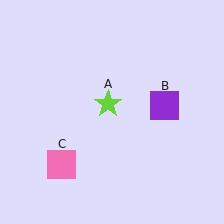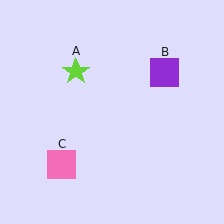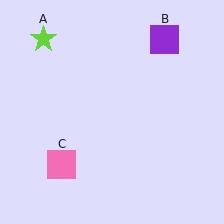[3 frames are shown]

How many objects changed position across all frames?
2 objects changed position: lime star (object A), purple square (object B).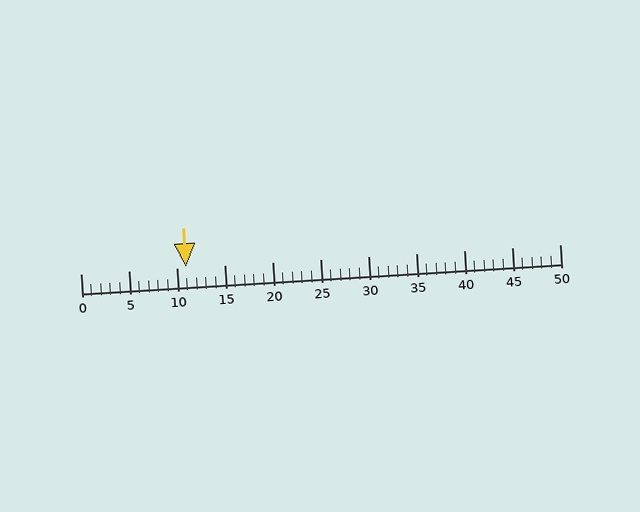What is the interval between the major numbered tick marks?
The major tick marks are spaced 5 units apart.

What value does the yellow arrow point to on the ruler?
The yellow arrow points to approximately 11.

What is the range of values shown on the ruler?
The ruler shows values from 0 to 50.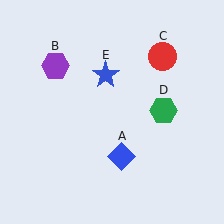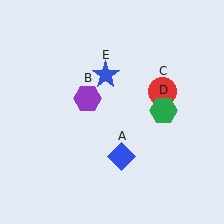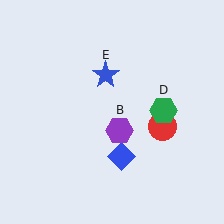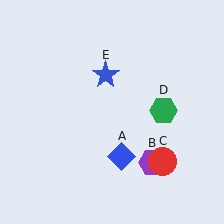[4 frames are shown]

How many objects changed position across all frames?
2 objects changed position: purple hexagon (object B), red circle (object C).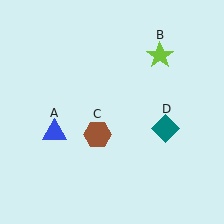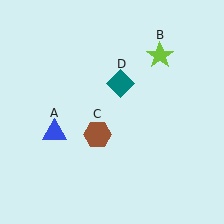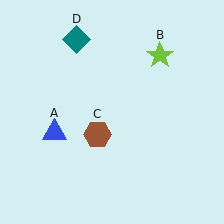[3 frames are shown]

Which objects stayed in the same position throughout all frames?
Blue triangle (object A) and lime star (object B) and brown hexagon (object C) remained stationary.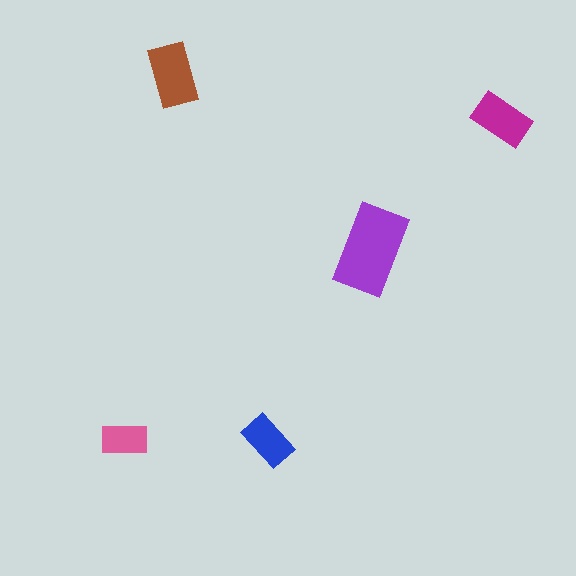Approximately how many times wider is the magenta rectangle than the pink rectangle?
About 1.5 times wider.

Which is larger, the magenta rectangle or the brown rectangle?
The brown one.